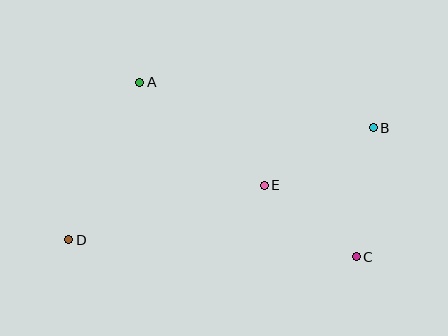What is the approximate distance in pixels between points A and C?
The distance between A and C is approximately 278 pixels.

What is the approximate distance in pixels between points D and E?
The distance between D and E is approximately 203 pixels.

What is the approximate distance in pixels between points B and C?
The distance between B and C is approximately 130 pixels.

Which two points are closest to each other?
Points C and E are closest to each other.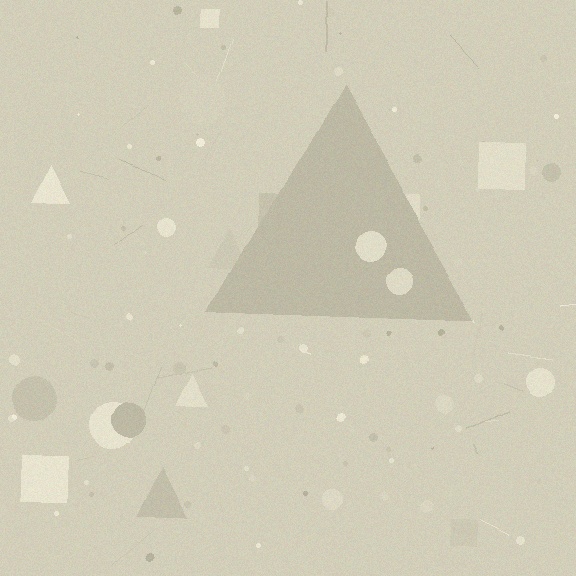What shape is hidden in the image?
A triangle is hidden in the image.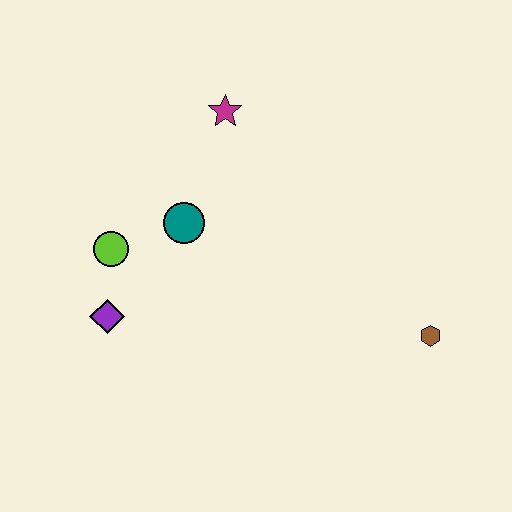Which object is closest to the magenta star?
The teal circle is closest to the magenta star.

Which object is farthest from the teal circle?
The brown hexagon is farthest from the teal circle.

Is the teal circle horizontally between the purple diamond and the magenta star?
Yes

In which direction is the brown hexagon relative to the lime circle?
The brown hexagon is to the right of the lime circle.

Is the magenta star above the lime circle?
Yes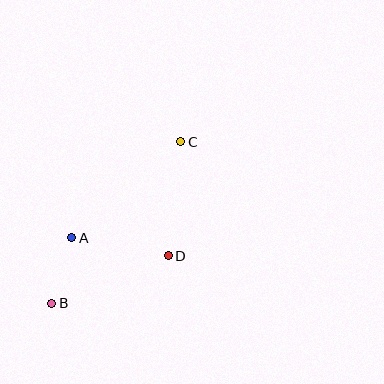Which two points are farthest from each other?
Points B and C are farthest from each other.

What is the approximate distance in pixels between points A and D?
The distance between A and D is approximately 98 pixels.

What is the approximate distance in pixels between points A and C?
The distance between A and C is approximately 145 pixels.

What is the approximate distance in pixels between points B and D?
The distance between B and D is approximately 126 pixels.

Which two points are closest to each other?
Points A and B are closest to each other.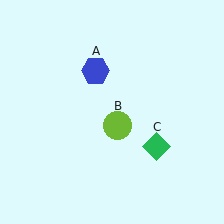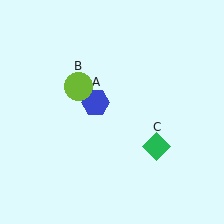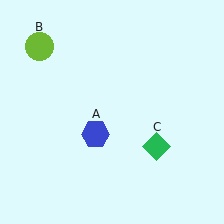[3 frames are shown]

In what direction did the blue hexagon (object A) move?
The blue hexagon (object A) moved down.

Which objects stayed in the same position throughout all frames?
Green diamond (object C) remained stationary.